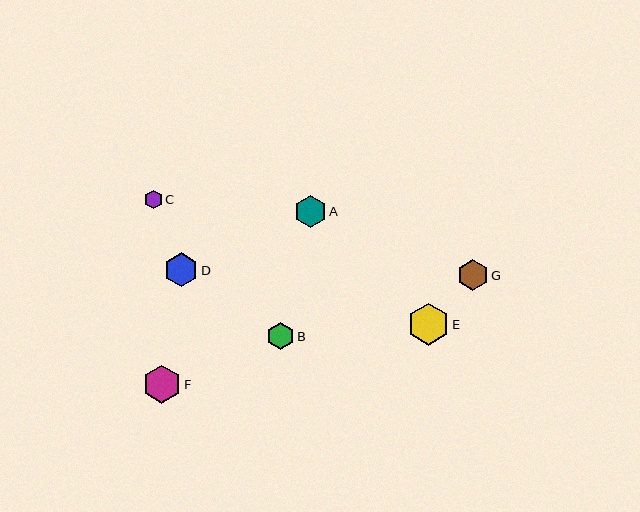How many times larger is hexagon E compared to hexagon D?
Hexagon E is approximately 1.2 times the size of hexagon D.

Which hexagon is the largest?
Hexagon E is the largest with a size of approximately 41 pixels.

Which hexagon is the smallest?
Hexagon C is the smallest with a size of approximately 18 pixels.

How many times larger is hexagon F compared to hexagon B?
Hexagon F is approximately 1.4 times the size of hexagon B.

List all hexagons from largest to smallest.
From largest to smallest: E, F, D, A, G, B, C.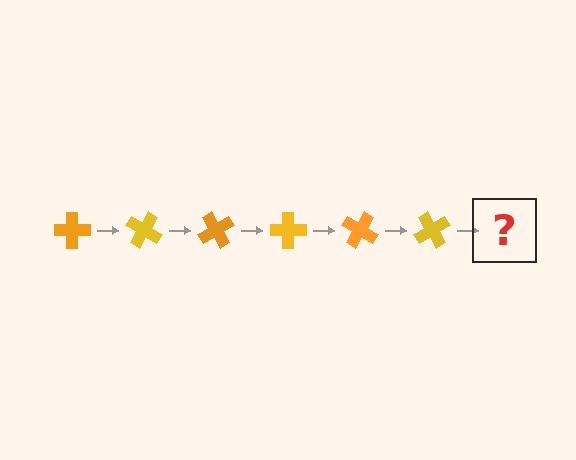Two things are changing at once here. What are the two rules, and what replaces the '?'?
The two rules are that it rotates 30 degrees each step and the color cycles through orange and yellow. The '?' should be an orange cross, rotated 180 degrees from the start.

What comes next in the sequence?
The next element should be an orange cross, rotated 180 degrees from the start.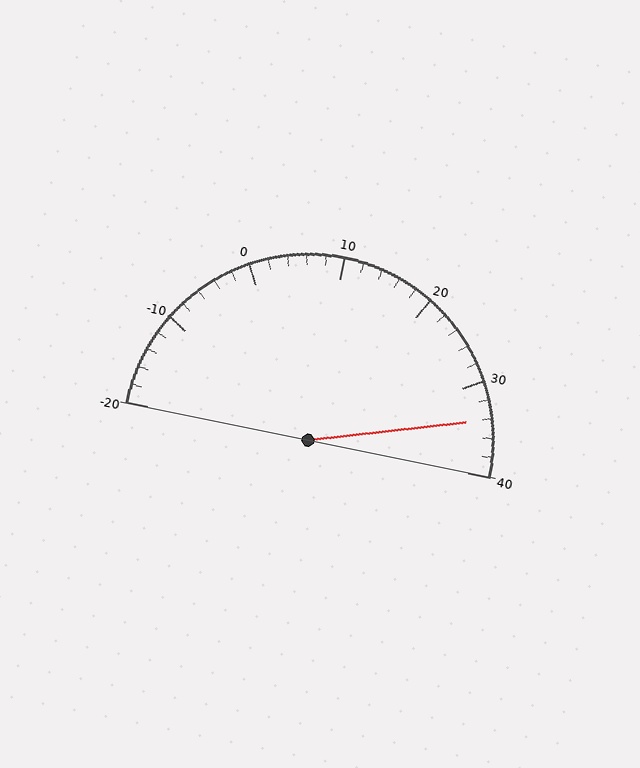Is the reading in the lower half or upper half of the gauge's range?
The reading is in the upper half of the range (-20 to 40).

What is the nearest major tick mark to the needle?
The nearest major tick mark is 30.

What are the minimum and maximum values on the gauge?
The gauge ranges from -20 to 40.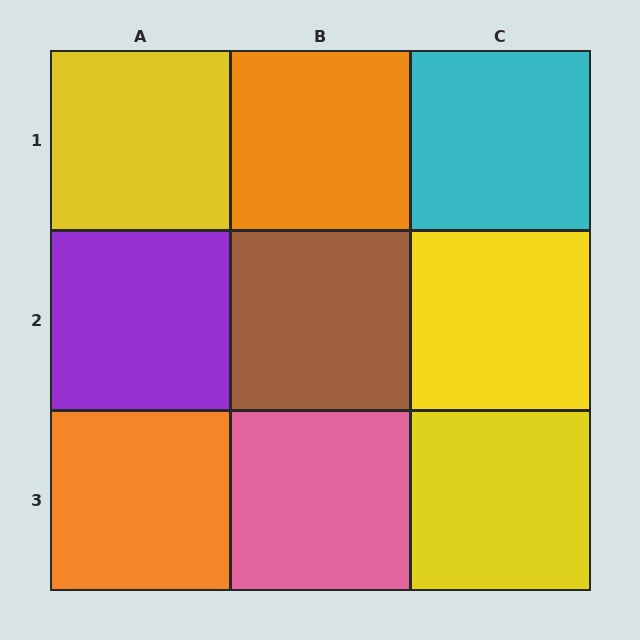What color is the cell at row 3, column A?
Orange.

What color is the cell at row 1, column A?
Yellow.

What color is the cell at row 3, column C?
Yellow.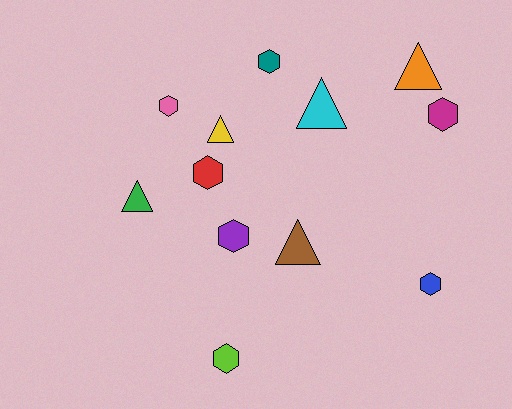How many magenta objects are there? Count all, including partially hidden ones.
There is 1 magenta object.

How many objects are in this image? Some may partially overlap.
There are 12 objects.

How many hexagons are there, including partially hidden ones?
There are 7 hexagons.